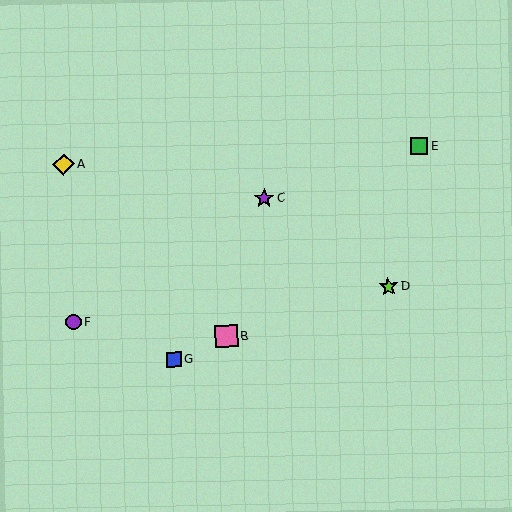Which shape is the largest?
The pink square (labeled B) is the largest.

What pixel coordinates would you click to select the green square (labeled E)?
Click at (419, 146) to select the green square E.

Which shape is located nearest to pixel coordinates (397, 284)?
The lime star (labeled D) at (388, 286) is nearest to that location.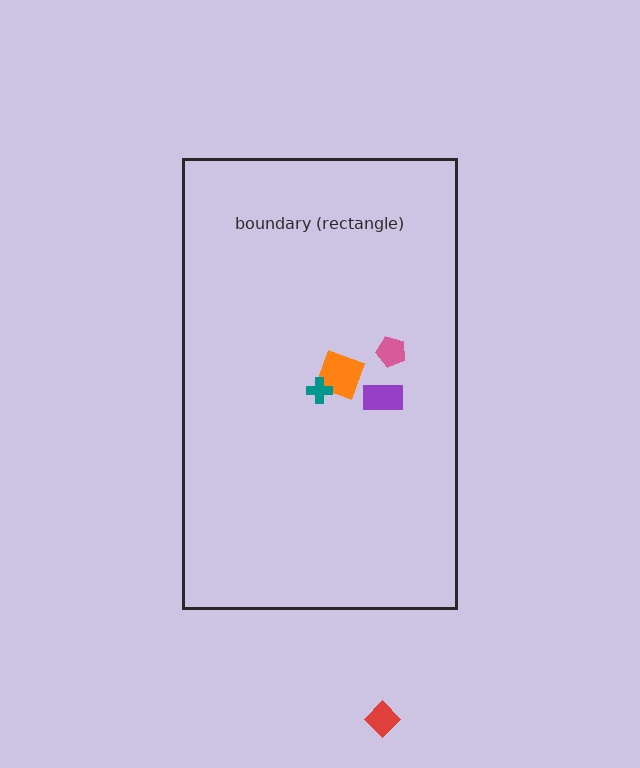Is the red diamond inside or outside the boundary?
Outside.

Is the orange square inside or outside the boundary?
Inside.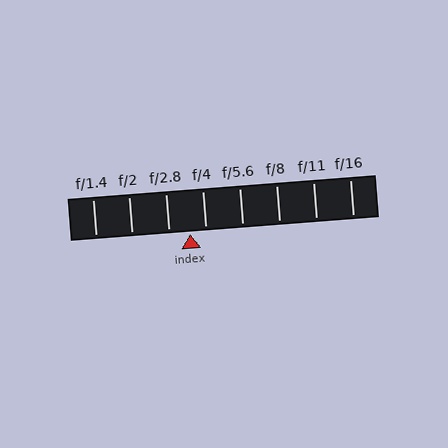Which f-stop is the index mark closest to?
The index mark is closest to f/4.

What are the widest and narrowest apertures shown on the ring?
The widest aperture shown is f/1.4 and the narrowest is f/16.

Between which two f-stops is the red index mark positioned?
The index mark is between f/2.8 and f/4.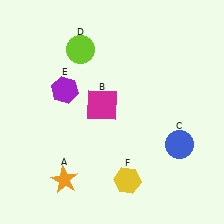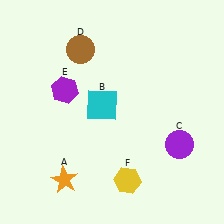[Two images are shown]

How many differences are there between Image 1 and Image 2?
There are 3 differences between the two images.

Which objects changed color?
B changed from magenta to cyan. C changed from blue to purple. D changed from lime to brown.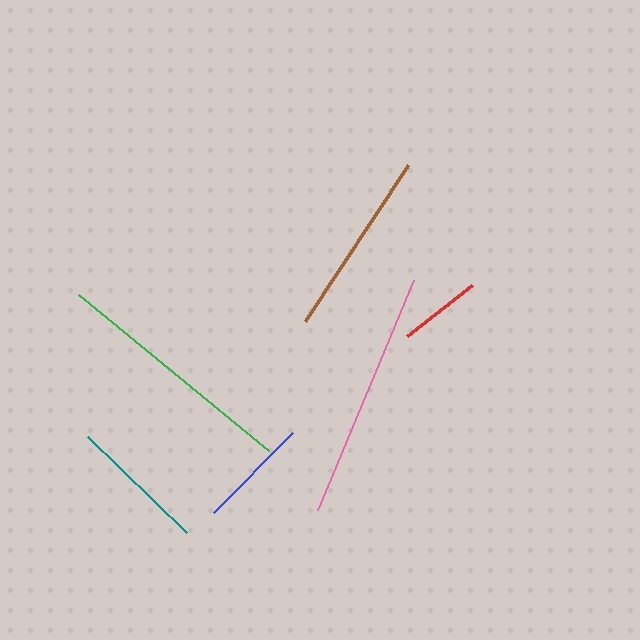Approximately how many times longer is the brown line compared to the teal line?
The brown line is approximately 1.4 times the length of the teal line.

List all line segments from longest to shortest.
From longest to shortest: pink, green, brown, teal, blue, red.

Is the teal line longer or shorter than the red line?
The teal line is longer than the red line.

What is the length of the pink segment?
The pink segment is approximately 250 pixels long.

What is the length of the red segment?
The red segment is approximately 83 pixels long.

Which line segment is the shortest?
The red line is the shortest at approximately 83 pixels.